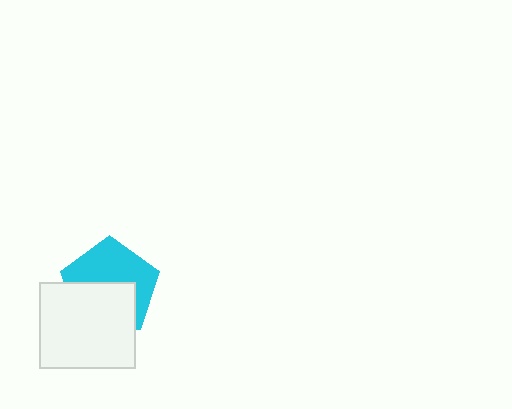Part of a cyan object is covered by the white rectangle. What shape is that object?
It is a pentagon.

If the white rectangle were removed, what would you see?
You would see the complete cyan pentagon.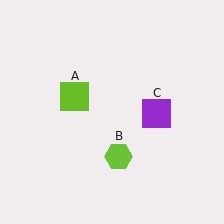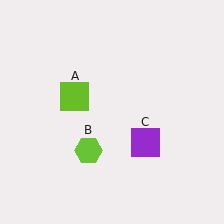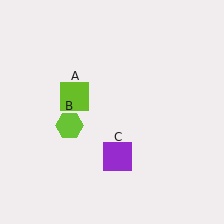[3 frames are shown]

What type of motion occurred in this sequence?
The lime hexagon (object B), purple square (object C) rotated clockwise around the center of the scene.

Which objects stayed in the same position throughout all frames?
Lime square (object A) remained stationary.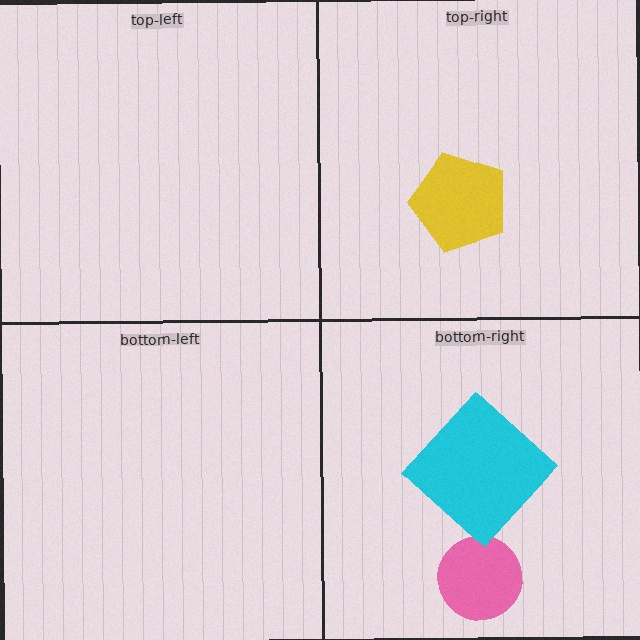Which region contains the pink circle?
The bottom-right region.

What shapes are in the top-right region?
The yellow pentagon.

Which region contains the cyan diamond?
The bottom-right region.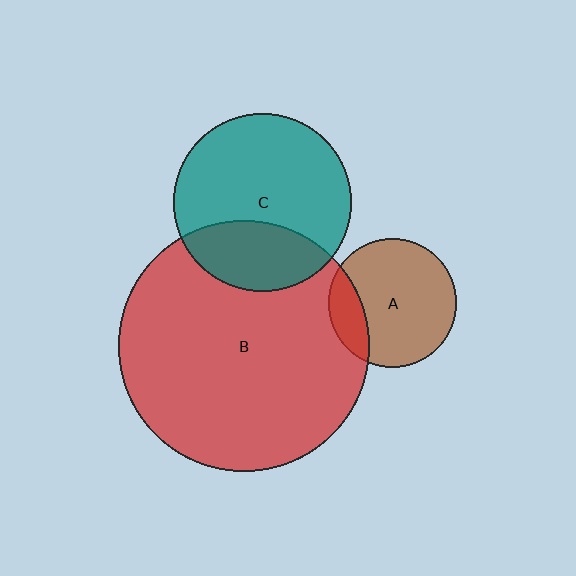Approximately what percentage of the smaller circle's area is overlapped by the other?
Approximately 30%.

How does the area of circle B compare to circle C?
Approximately 2.0 times.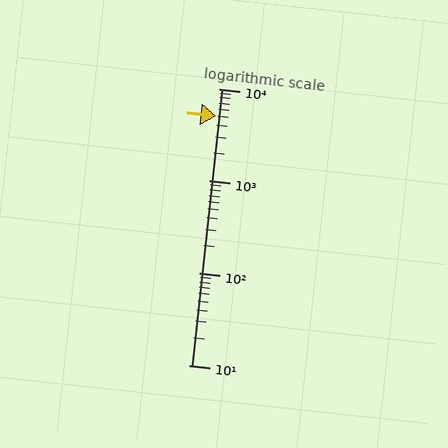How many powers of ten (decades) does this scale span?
The scale spans 3 decades, from 10 to 10000.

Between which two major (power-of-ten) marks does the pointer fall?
The pointer is between 1000 and 10000.